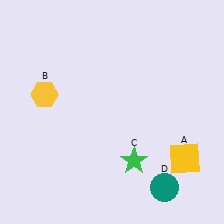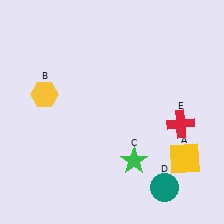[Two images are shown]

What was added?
A red cross (E) was added in Image 2.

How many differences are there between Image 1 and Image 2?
There is 1 difference between the two images.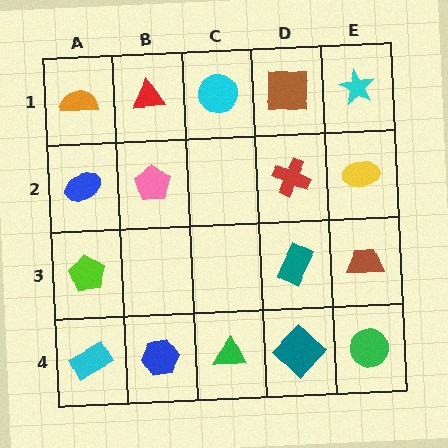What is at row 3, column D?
A teal rectangle.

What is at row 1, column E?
A cyan star.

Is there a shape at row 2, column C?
No, that cell is empty.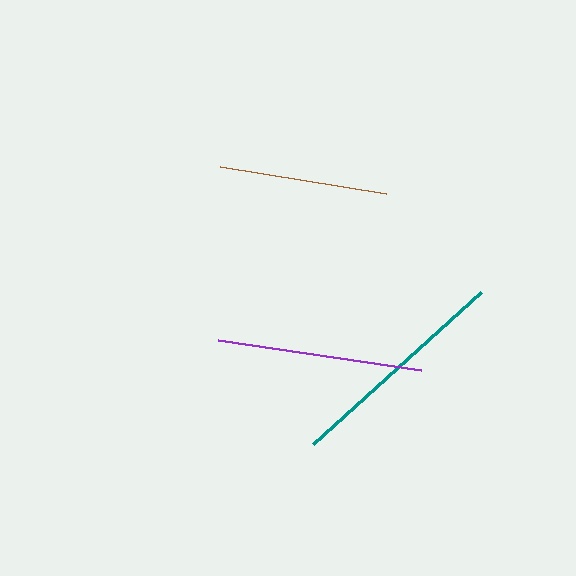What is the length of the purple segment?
The purple segment is approximately 206 pixels long.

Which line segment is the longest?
The teal line is the longest at approximately 226 pixels.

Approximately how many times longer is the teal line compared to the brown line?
The teal line is approximately 1.3 times the length of the brown line.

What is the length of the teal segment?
The teal segment is approximately 226 pixels long.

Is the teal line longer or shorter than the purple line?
The teal line is longer than the purple line.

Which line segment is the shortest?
The brown line is the shortest at approximately 169 pixels.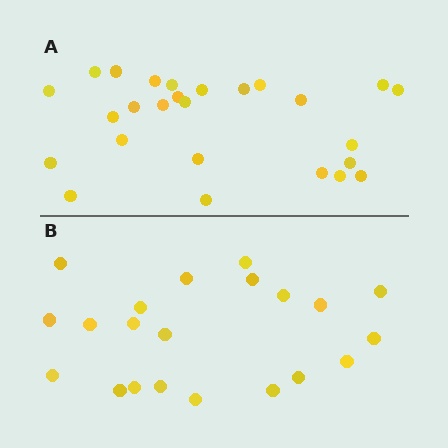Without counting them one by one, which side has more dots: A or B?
Region A (the top region) has more dots.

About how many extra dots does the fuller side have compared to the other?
Region A has about 5 more dots than region B.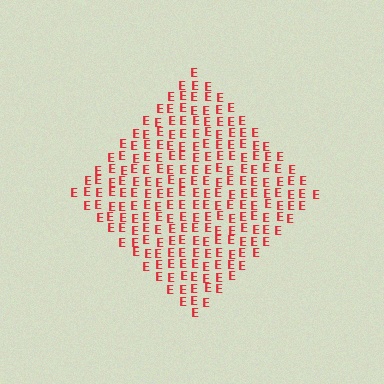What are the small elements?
The small elements are letter E's.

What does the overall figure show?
The overall figure shows a diamond.